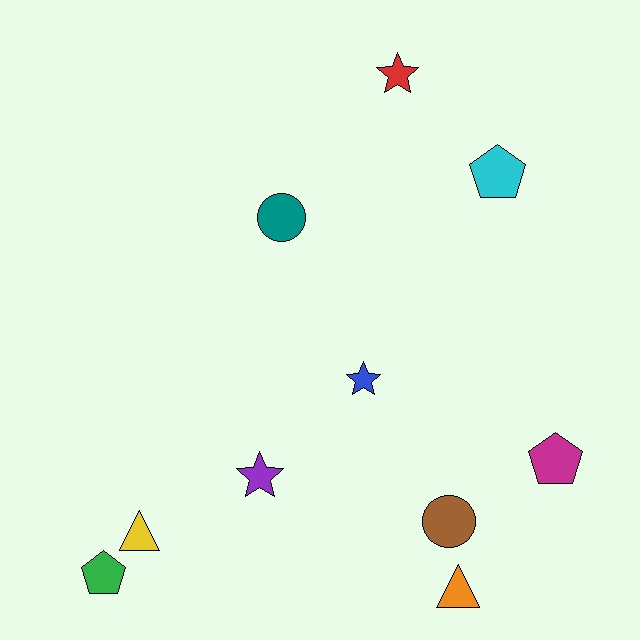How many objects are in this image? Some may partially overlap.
There are 10 objects.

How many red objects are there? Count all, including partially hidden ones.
There is 1 red object.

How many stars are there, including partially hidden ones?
There are 3 stars.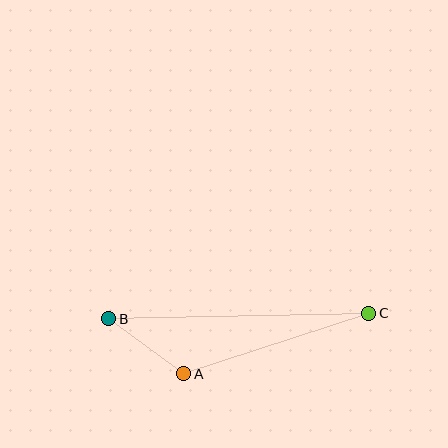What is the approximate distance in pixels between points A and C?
The distance between A and C is approximately 195 pixels.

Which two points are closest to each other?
Points A and B are closest to each other.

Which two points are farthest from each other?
Points B and C are farthest from each other.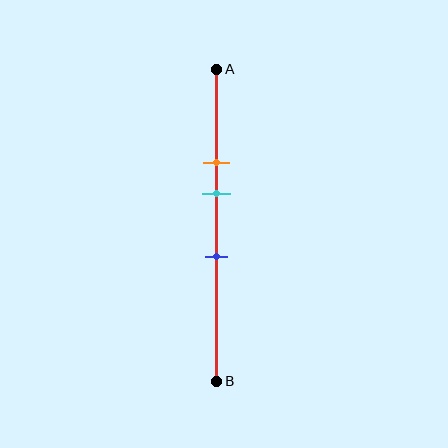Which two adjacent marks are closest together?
The orange and cyan marks are the closest adjacent pair.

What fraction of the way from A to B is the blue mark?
The blue mark is approximately 60% (0.6) of the way from A to B.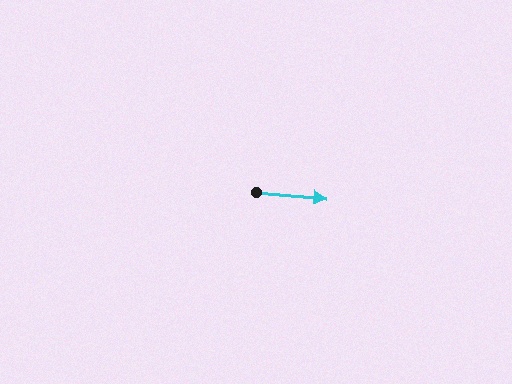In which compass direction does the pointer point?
East.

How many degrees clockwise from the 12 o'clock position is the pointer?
Approximately 93 degrees.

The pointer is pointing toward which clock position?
Roughly 3 o'clock.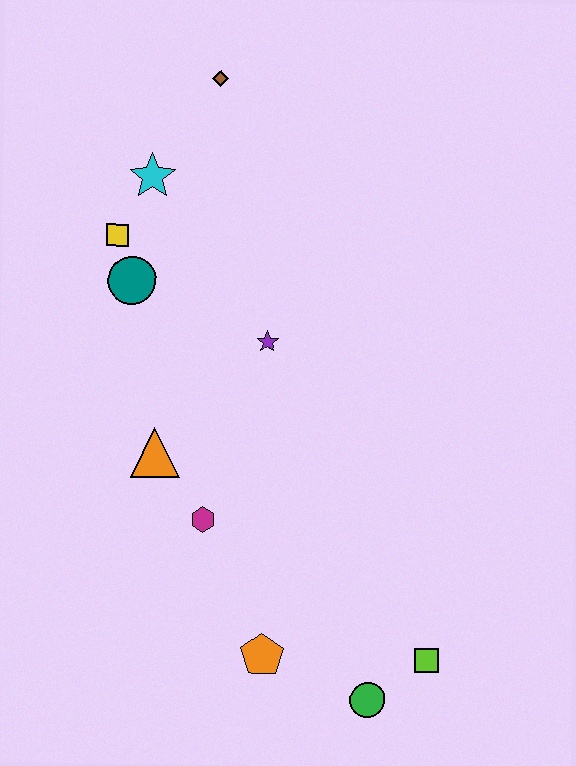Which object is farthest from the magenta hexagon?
The brown diamond is farthest from the magenta hexagon.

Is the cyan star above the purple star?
Yes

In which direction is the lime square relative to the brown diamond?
The lime square is below the brown diamond.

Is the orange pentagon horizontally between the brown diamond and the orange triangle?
No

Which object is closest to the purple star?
The teal circle is closest to the purple star.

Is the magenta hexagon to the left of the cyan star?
No